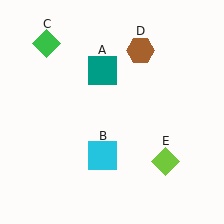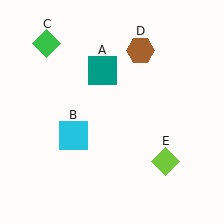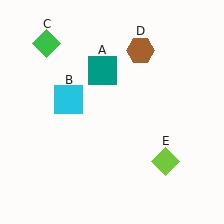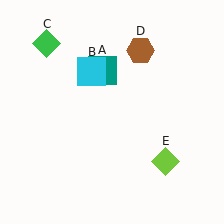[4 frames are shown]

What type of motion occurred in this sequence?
The cyan square (object B) rotated clockwise around the center of the scene.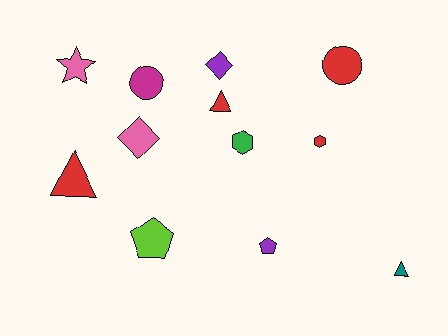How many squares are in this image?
There are no squares.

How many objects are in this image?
There are 12 objects.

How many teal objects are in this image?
There is 1 teal object.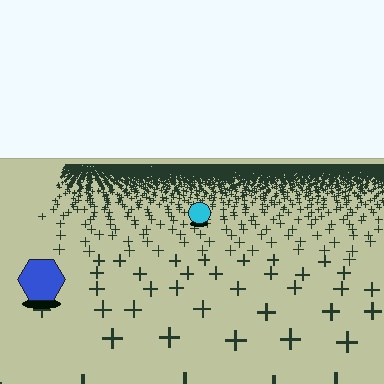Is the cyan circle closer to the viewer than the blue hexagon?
No. The blue hexagon is closer — you can tell from the texture gradient: the ground texture is coarser near it.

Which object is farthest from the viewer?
The cyan circle is farthest from the viewer. It appears smaller and the ground texture around it is denser.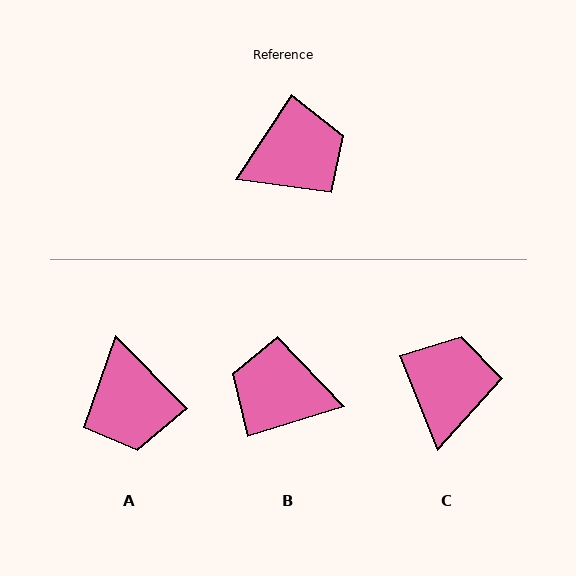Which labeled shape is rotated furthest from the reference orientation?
B, about 141 degrees away.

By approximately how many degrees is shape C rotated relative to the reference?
Approximately 55 degrees counter-clockwise.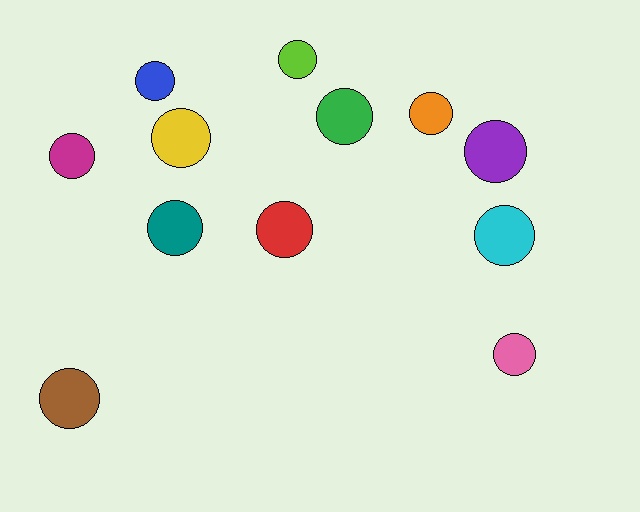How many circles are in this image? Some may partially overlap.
There are 12 circles.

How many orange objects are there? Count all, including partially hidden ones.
There is 1 orange object.